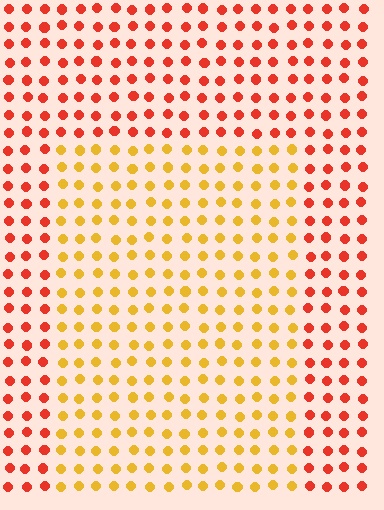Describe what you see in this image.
The image is filled with small red elements in a uniform arrangement. A rectangle-shaped region is visible where the elements are tinted to a slightly different hue, forming a subtle color boundary.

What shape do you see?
I see a rectangle.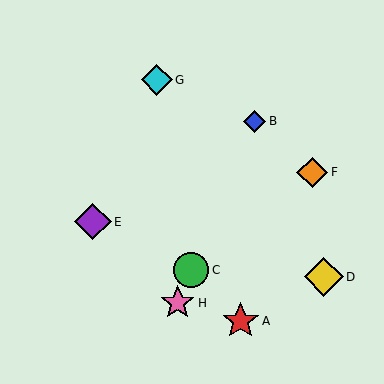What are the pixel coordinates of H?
Object H is at (178, 303).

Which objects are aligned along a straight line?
Objects B, C, H are aligned along a straight line.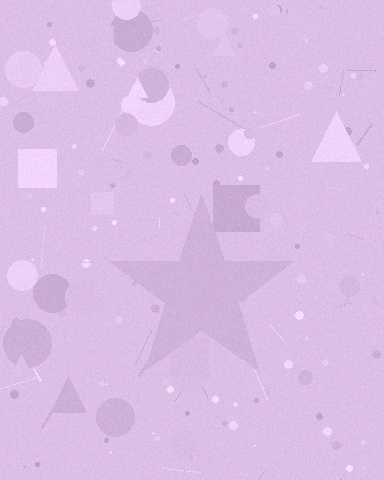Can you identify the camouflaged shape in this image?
The camouflaged shape is a star.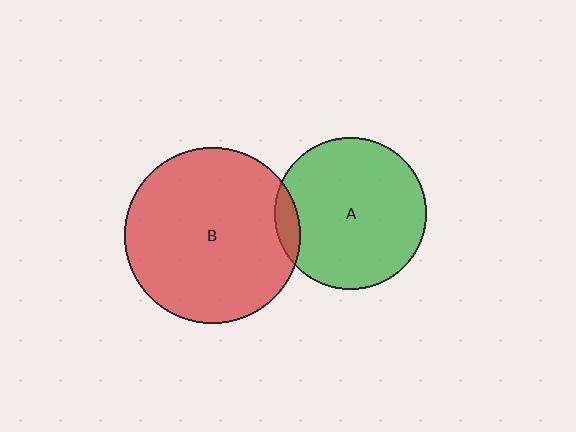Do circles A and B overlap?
Yes.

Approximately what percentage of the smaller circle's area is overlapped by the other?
Approximately 10%.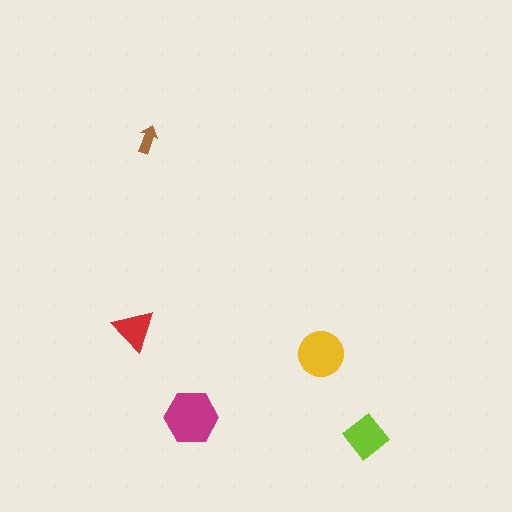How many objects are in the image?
There are 5 objects in the image.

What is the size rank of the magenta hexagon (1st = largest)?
1st.